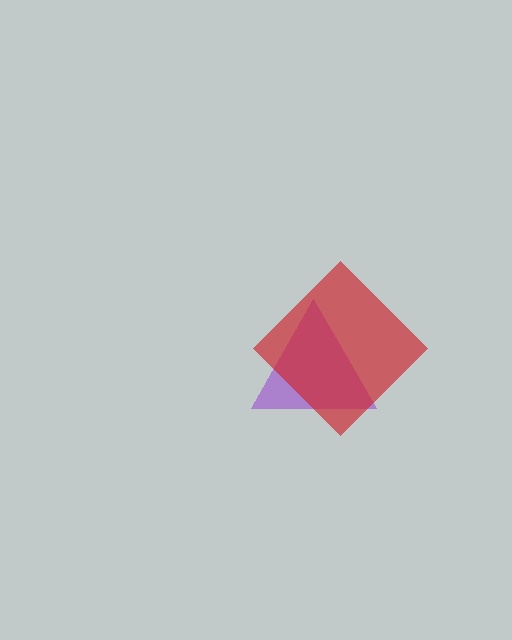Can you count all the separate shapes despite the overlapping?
Yes, there are 2 separate shapes.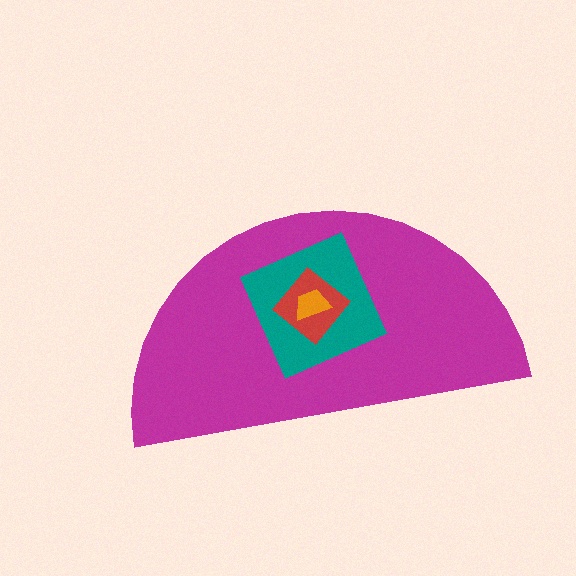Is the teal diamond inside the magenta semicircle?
Yes.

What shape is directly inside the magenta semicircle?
The teal diamond.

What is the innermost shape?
The orange trapezoid.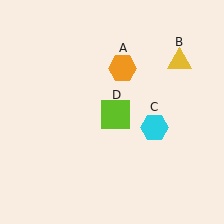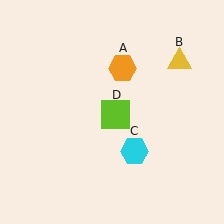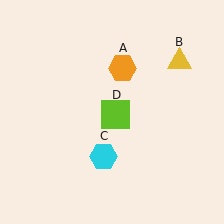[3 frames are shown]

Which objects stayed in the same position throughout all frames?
Orange hexagon (object A) and yellow triangle (object B) and lime square (object D) remained stationary.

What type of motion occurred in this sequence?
The cyan hexagon (object C) rotated clockwise around the center of the scene.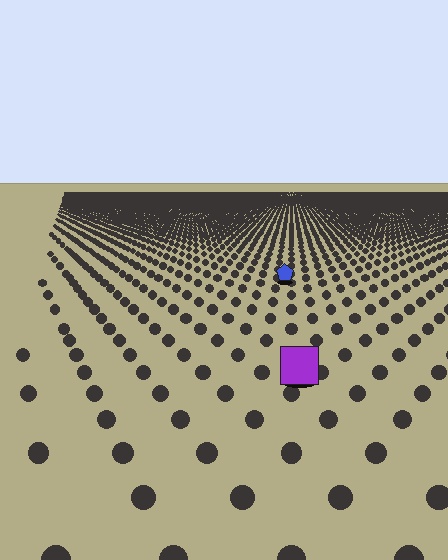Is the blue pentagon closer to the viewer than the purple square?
No. The purple square is closer — you can tell from the texture gradient: the ground texture is coarser near it.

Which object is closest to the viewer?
The purple square is closest. The texture marks near it are larger and more spread out.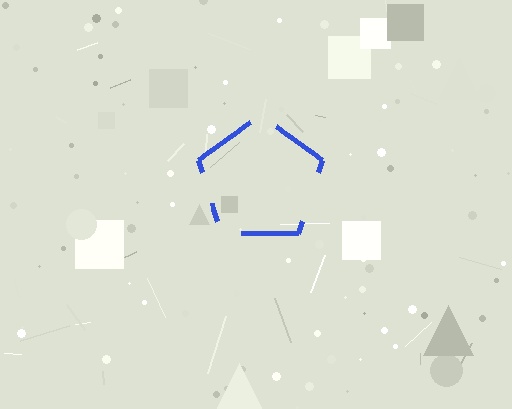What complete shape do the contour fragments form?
The contour fragments form a pentagon.